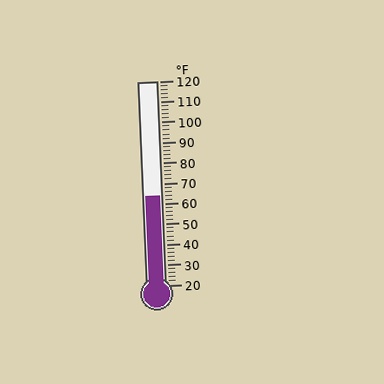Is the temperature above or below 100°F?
The temperature is below 100°F.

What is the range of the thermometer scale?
The thermometer scale ranges from 20°F to 120°F.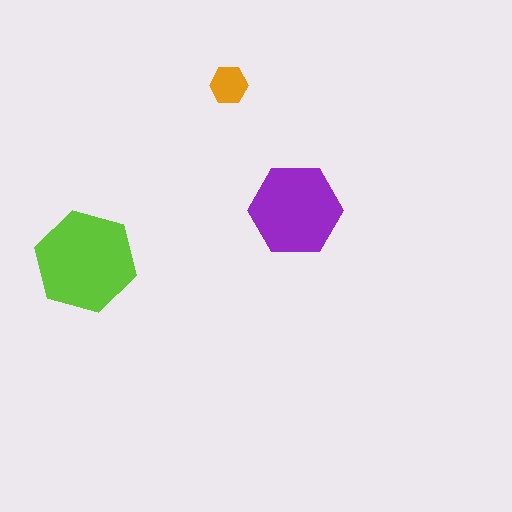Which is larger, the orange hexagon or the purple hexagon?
The purple one.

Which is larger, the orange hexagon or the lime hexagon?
The lime one.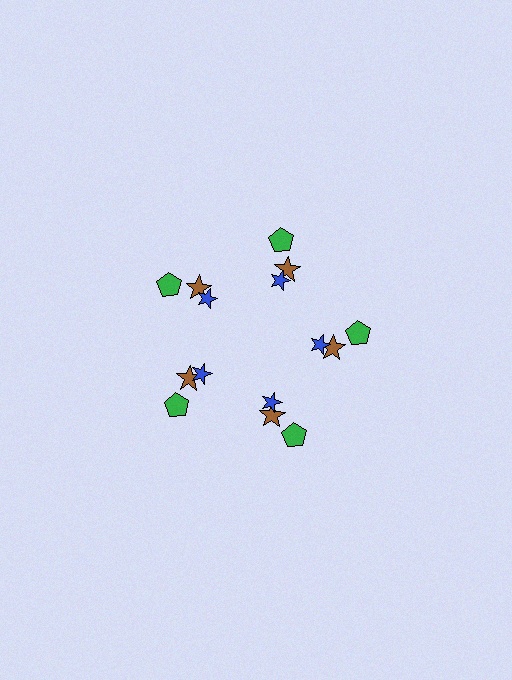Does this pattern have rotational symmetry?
Yes, this pattern has 5-fold rotational symmetry. It looks the same after rotating 72 degrees around the center.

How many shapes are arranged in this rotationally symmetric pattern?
There are 15 shapes, arranged in 5 groups of 3.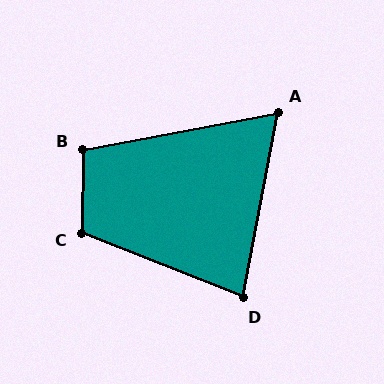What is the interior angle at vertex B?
Approximately 101 degrees (obtuse).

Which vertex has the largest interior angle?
C, at approximately 111 degrees.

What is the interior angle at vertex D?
Approximately 79 degrees (acute).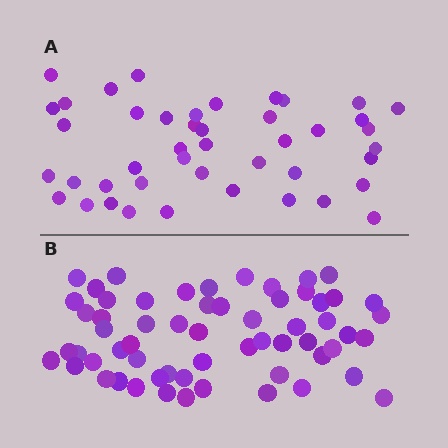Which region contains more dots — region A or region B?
Region B (the bottom region) has more dots.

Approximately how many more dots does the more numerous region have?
Region B has approximately 15 more dots than region A.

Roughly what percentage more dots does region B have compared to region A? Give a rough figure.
About 35% more.